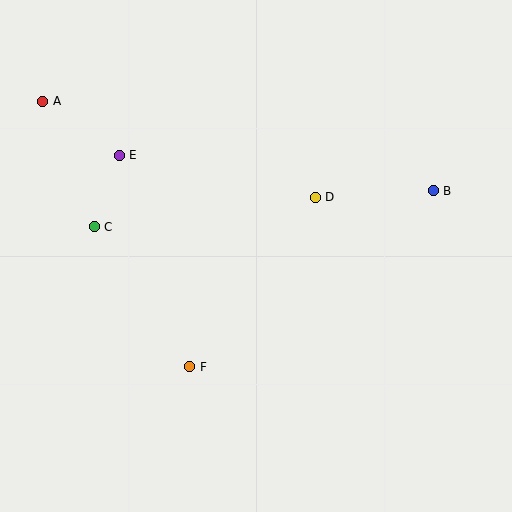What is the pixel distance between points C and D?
The distance between C and D is 223 pixels.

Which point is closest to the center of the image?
Point D at (315, 197) is closest to the center.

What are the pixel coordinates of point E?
Point E is at (119, 155).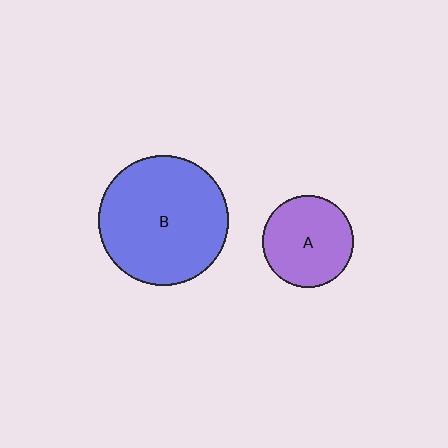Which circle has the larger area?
Circle B (blue).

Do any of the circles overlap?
No, none of the circles overlap.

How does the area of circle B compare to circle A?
Approximately 2.0 times.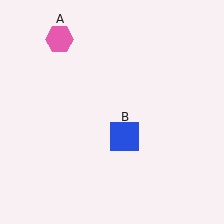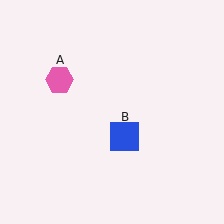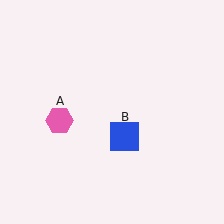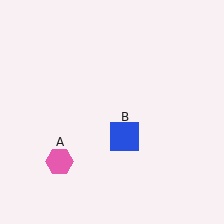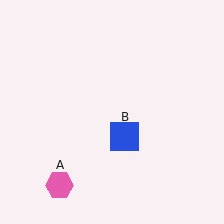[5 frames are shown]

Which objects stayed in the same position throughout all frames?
Blue square (object B) remained stationary.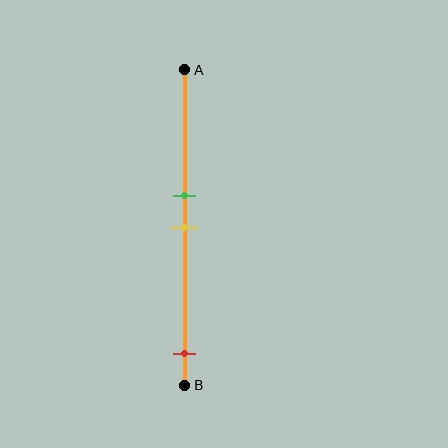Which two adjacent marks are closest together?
The green and yellow marks are the closest adjacent pair.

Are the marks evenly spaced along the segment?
No, the marks are not evenly spaced.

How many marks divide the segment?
There are 3 marks dividing the segment.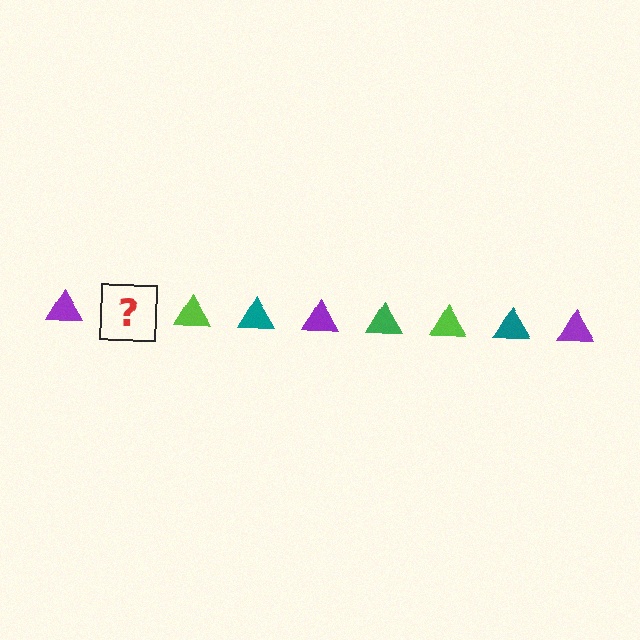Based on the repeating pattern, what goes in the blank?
The blank should be a green triangle.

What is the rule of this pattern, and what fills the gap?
The rule is that the pattern cycles through purple, green, lime, teal triangles. The gap should be filled with a green triangle.